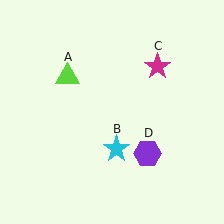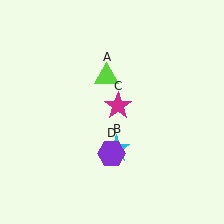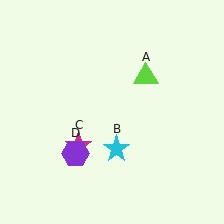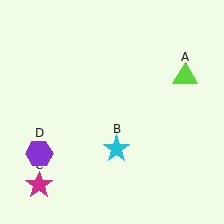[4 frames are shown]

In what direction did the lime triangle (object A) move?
The lime triangle (object A) moved right.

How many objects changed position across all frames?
3 objects changed position: lime triangle (object A), magenta star (object C), purple hexagon (object D).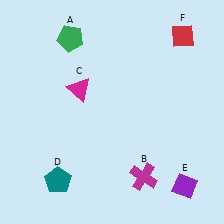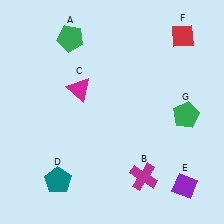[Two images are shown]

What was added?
A green pentagon (G) was added in Image 2.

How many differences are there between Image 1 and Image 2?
There is 1 difference between the two images.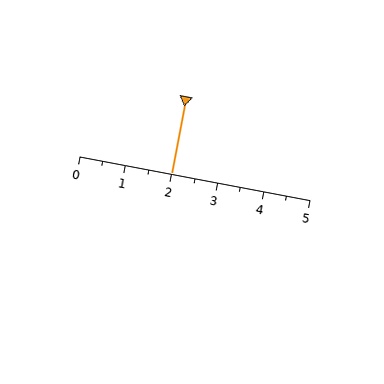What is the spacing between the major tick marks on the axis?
The major ticks are spaced 1 apart.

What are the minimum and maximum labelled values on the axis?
The axis runs from 0 to 5.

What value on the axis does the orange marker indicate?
The marker indicates approximately 2.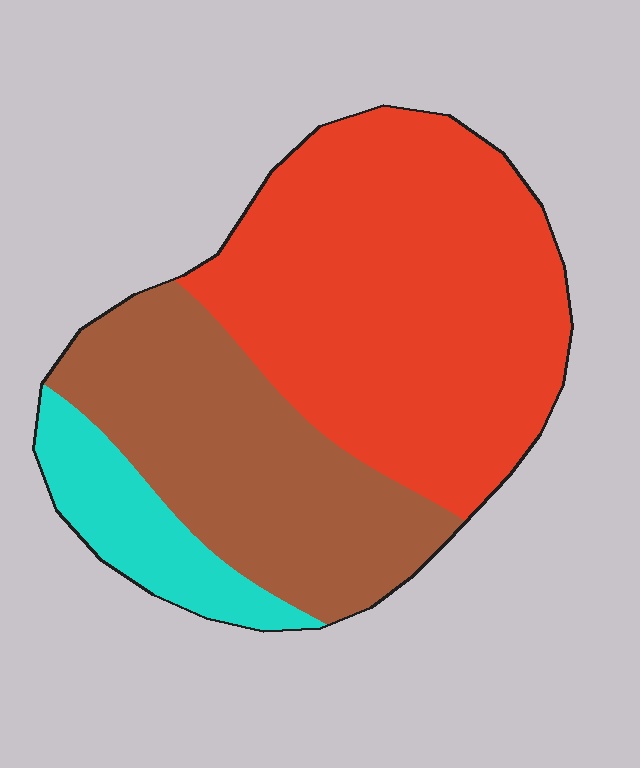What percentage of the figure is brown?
Brown takes up between a quarter and a half of the figure.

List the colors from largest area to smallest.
From largest to smallest: red, brown, cyan.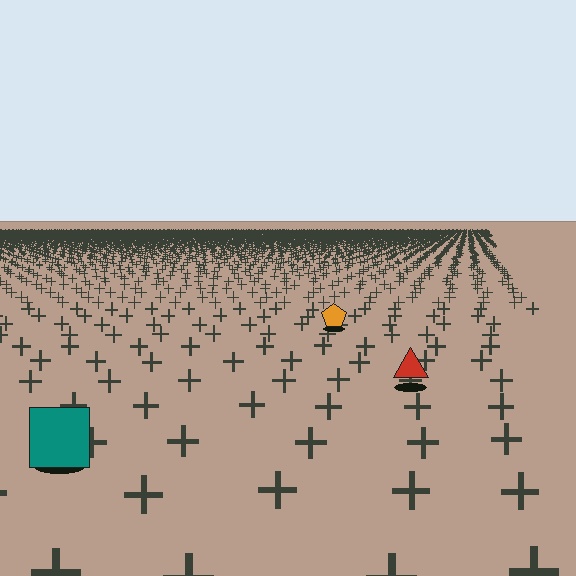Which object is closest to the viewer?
The teal square is closest. The texture marks near it are larger and more spread out.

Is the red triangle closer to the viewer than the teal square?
No. The teal square is closer — you can tell from the texture gradient: the ground texture is coarser near it.